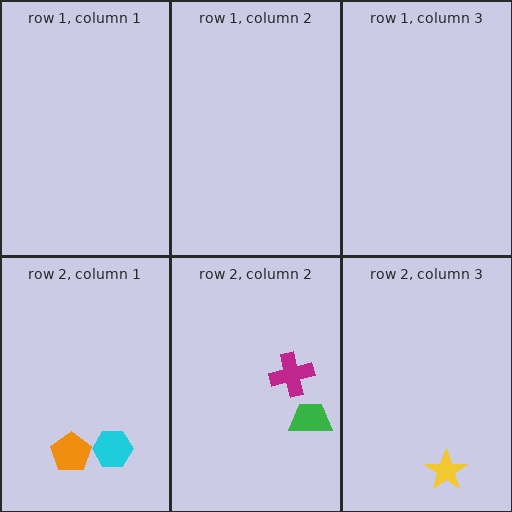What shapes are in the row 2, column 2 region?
The green trapezoid, the magenta cross.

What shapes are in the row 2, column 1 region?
The cyan hexagon, the orange pentagon.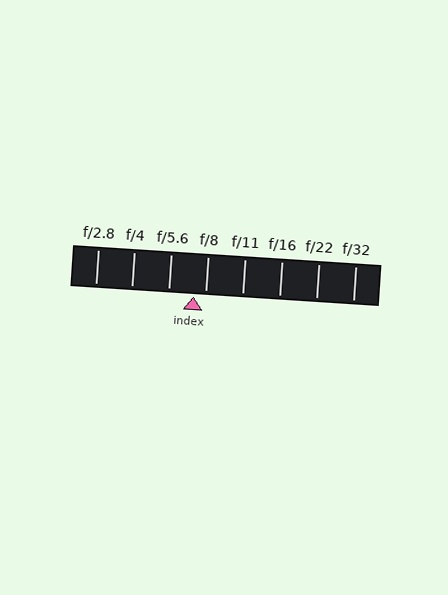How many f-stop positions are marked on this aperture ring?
There are 8 f-stop positions marked.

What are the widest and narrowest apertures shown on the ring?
The widest aperture shown is f/2.8 and the narrowest is f/32.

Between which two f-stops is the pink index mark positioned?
The index mark is between f/5.6 and f/8.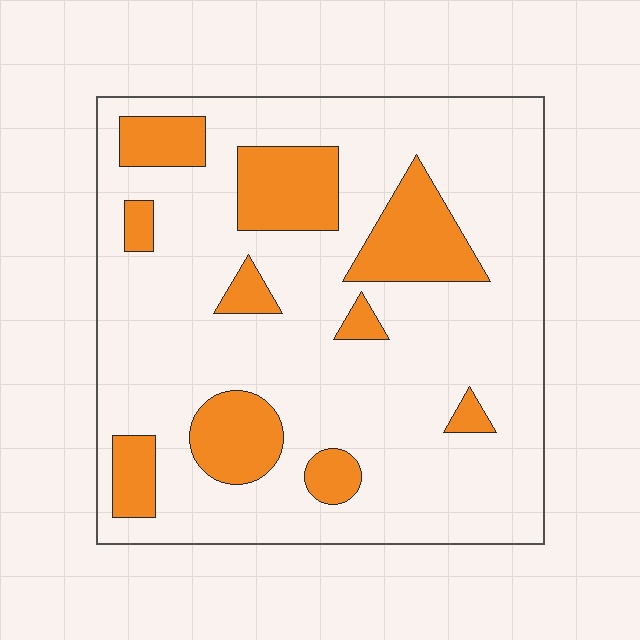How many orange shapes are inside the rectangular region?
10.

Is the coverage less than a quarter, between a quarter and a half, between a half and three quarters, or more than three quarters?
Less than a quarter.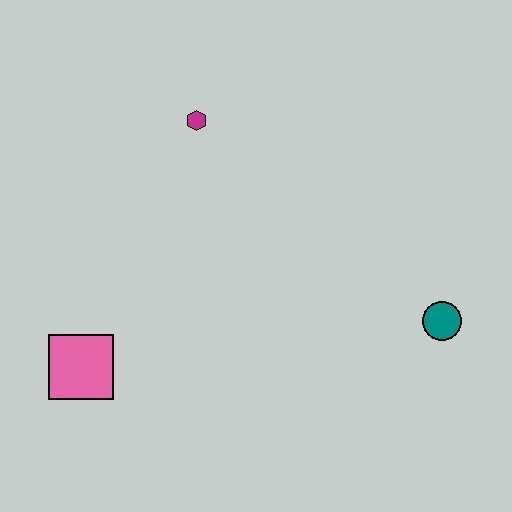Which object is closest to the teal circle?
The magenta hexagon is closest to the teal circle.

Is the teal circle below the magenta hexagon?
Yes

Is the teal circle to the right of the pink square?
Yes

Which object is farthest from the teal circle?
The pink square is farthest from the teal circle.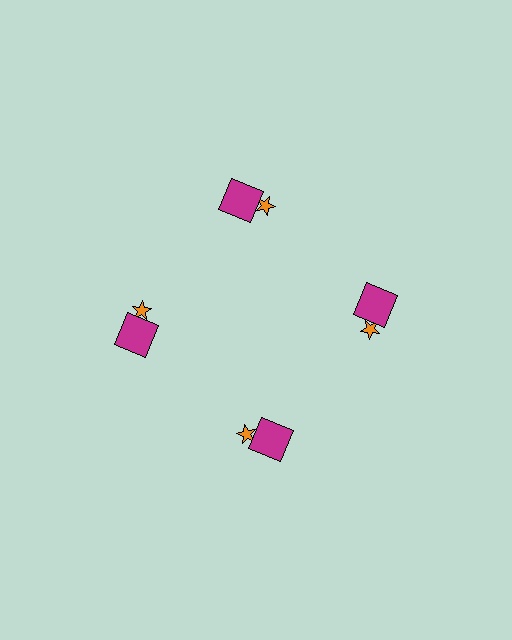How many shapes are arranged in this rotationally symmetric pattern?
There are 8 shapes, arranged in 4 groups of 2.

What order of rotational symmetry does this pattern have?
This pattern has 4-fold rotational symmetry.